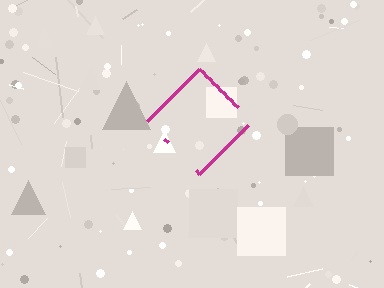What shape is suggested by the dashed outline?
The dashed outline suggests a diamond.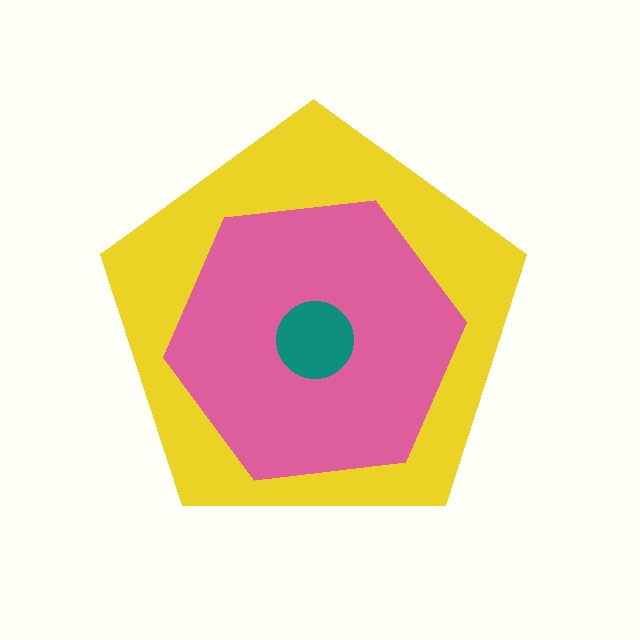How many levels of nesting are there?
3.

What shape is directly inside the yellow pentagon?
The pink hexagon.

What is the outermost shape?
The yellow pentagon.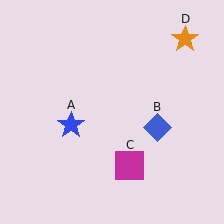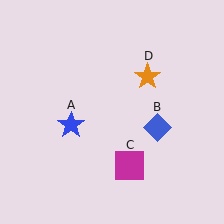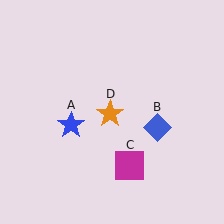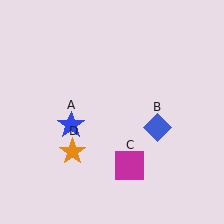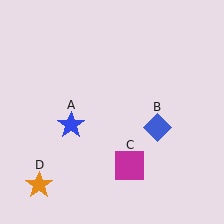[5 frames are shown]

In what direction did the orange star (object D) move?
The orange star (object D) moved down and to the left.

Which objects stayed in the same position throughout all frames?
Blue star (object A) and blue diamond (object B) and magenta square (object C) remained stationary.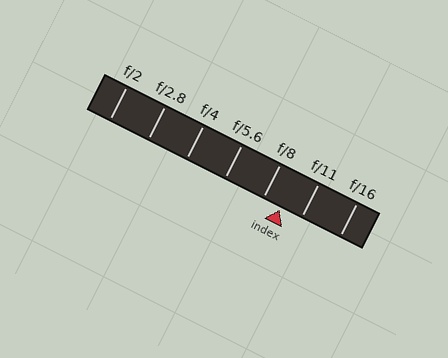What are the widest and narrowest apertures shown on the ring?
The widest aperture shown is f/2 and the narrowest is f/16.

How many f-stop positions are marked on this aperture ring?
There are 7 f-stop positions marked.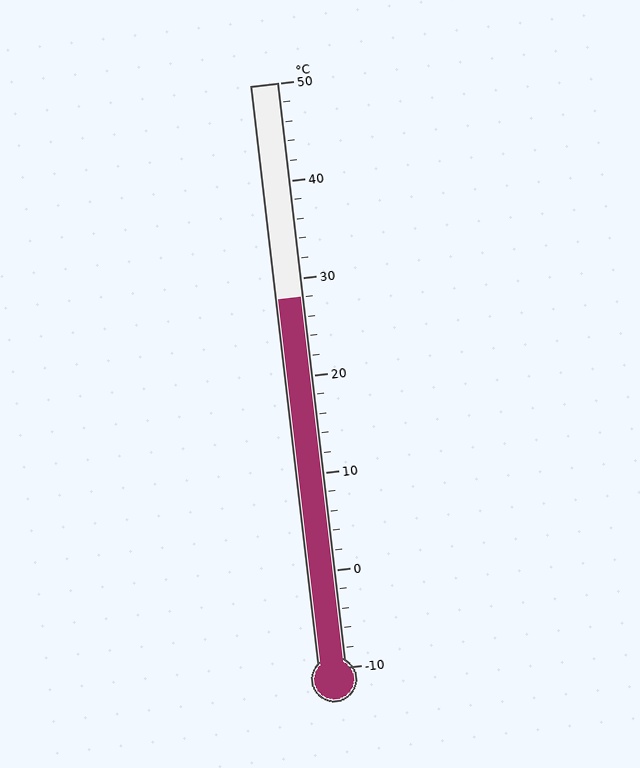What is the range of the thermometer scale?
The thermometer scale ranges from -10°C to 50°C.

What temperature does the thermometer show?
The thermometer shows approximately 28°C.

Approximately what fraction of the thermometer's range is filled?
The thermometer is filled to approximately 65% of its range.